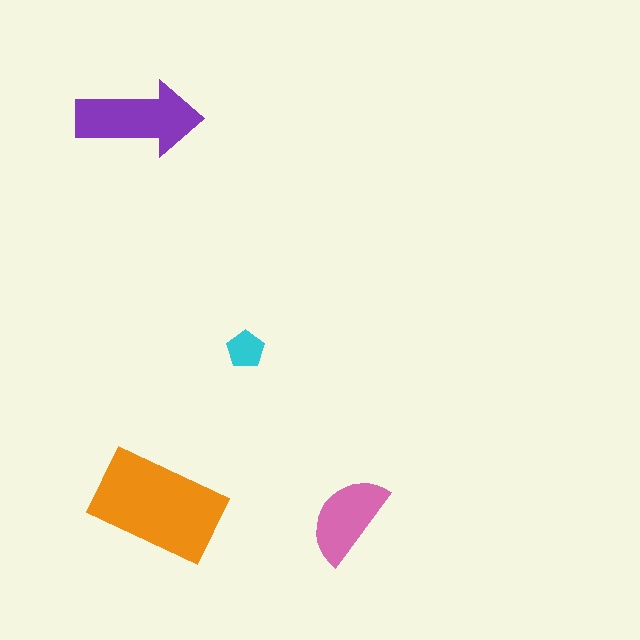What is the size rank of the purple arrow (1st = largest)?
2nd.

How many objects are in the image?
There are 4 objects in the image.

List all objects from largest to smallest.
The orange rectangle, the purple arrow, the pink semicircle, the cyan pentagon.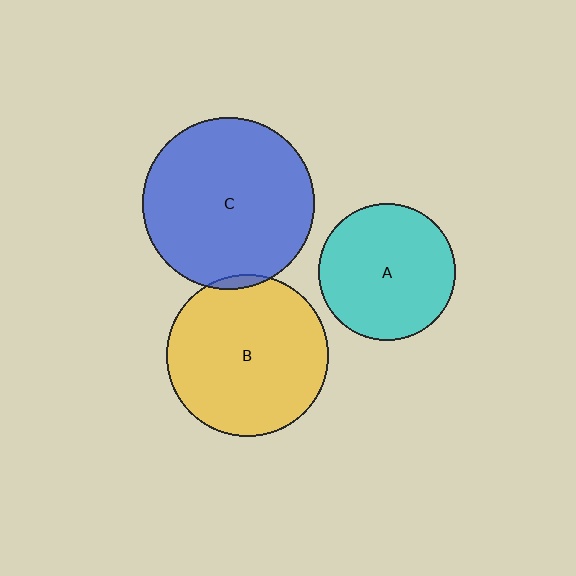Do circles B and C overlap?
Yes.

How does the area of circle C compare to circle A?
Approximately 1.6 times.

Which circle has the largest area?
Circle C (blue).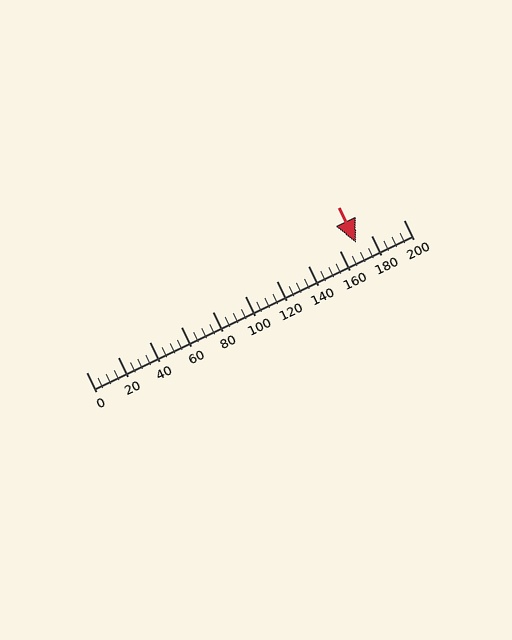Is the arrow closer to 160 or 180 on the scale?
The arrow is closer to 180.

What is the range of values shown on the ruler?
The ruler shows values from 0 to 200.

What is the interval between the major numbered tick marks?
The major tick marks are spaced 20 units apart.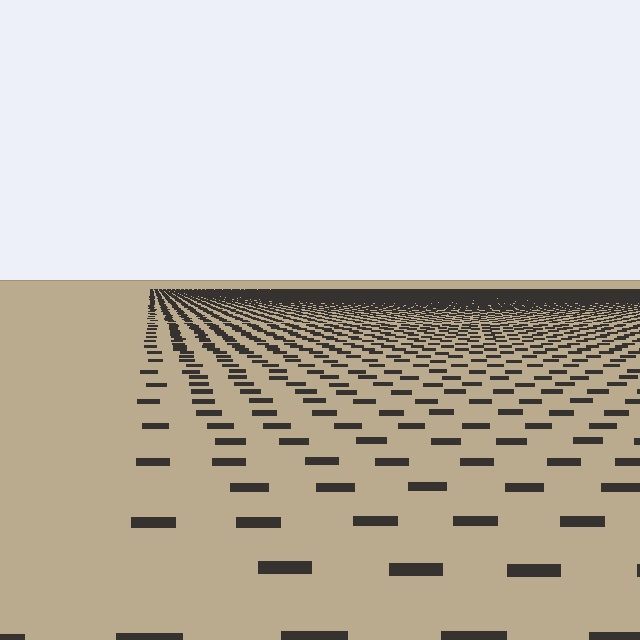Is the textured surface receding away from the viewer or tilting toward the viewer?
The surface is receding away from the viewer. Texture elements get smaller and denser toward the top.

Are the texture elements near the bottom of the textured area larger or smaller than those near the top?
Larger. Near the bottom, elements are closer to the viewer and appear at a bigger on-screen size.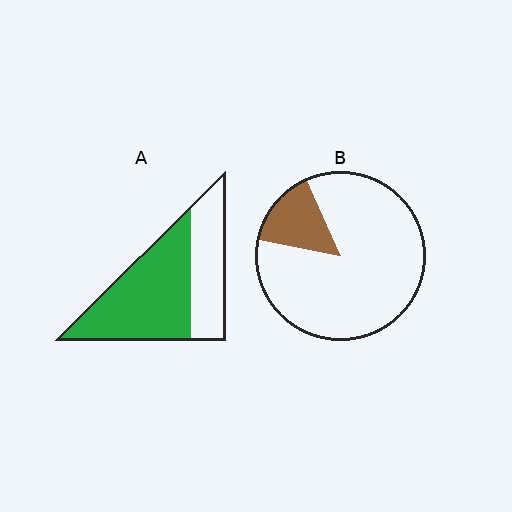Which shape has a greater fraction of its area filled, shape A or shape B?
Shape A.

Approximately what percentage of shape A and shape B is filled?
A is approximately 65% and B is approximately 15%.